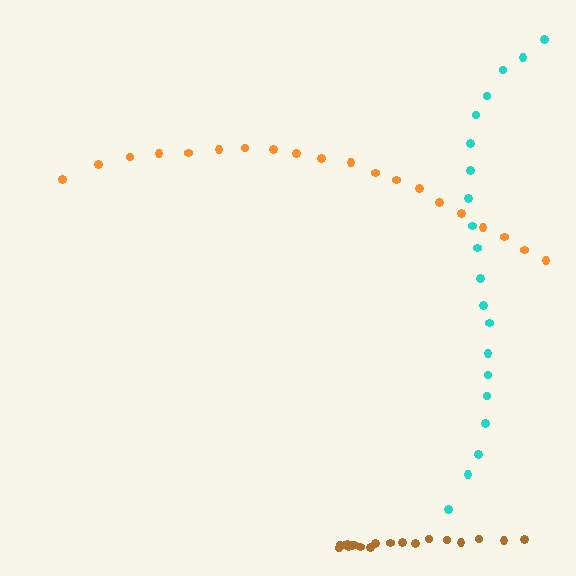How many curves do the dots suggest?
There are 3 distinct paths.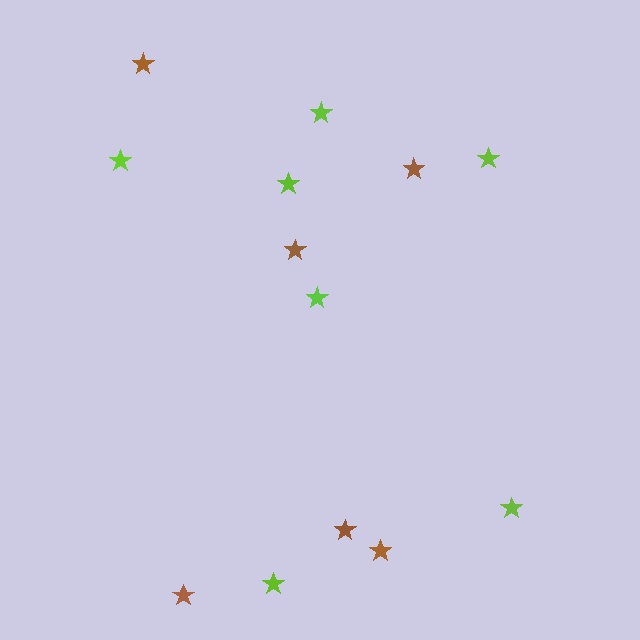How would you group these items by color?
There are 2 groups: one group of brown stars (6) and one group of lime stars (7).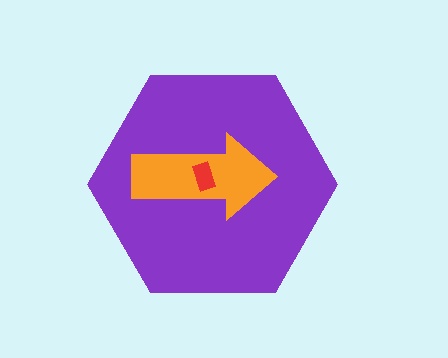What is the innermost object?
The red rectangle.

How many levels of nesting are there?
3.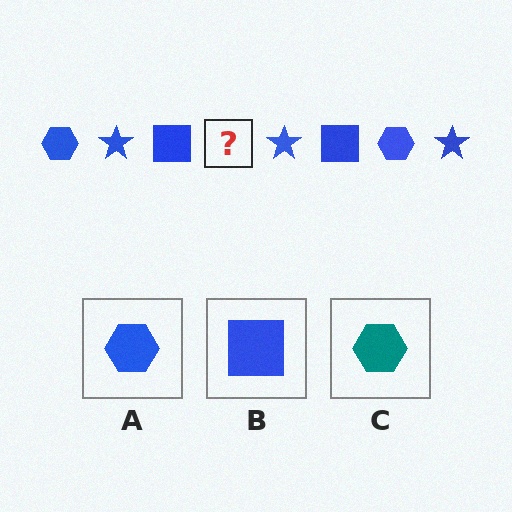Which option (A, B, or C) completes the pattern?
A.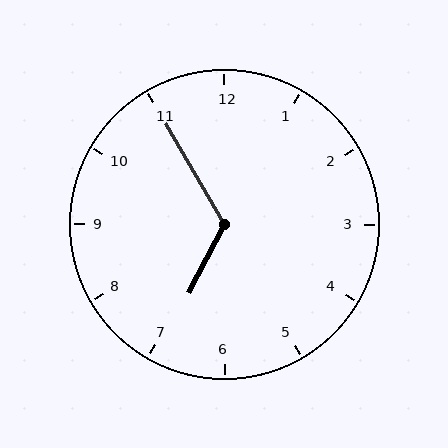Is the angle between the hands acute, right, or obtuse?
It is obtuse.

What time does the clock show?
6:55.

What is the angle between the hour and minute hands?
Approximately 122 degrees.